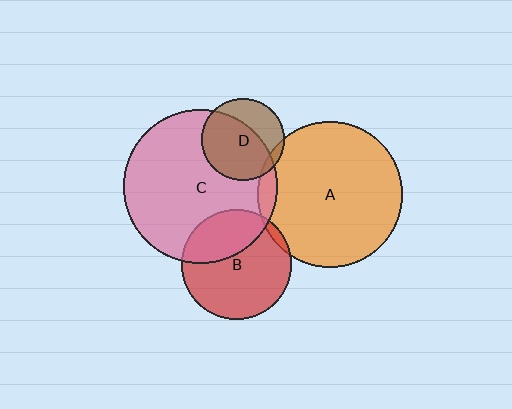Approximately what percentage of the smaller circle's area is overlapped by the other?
Approximately 5%.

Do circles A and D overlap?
Yes.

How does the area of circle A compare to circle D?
Approximately 3.1 times.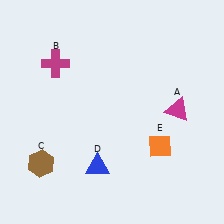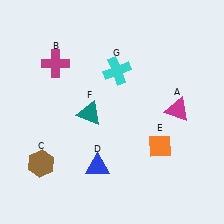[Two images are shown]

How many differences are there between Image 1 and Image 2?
There are 2 differences between the two images.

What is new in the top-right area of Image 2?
A cyan cross (G) was added in the top-right area of Image 2.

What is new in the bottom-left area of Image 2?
A teal triangle (F) was added in the bottom-left area of Image 2.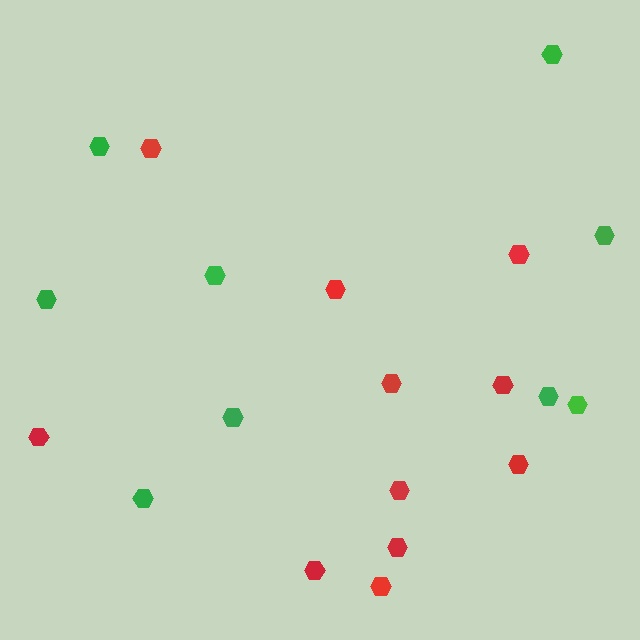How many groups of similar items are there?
There are 2 groups: one group of red hexagons (11) and one group of green hexagons (9).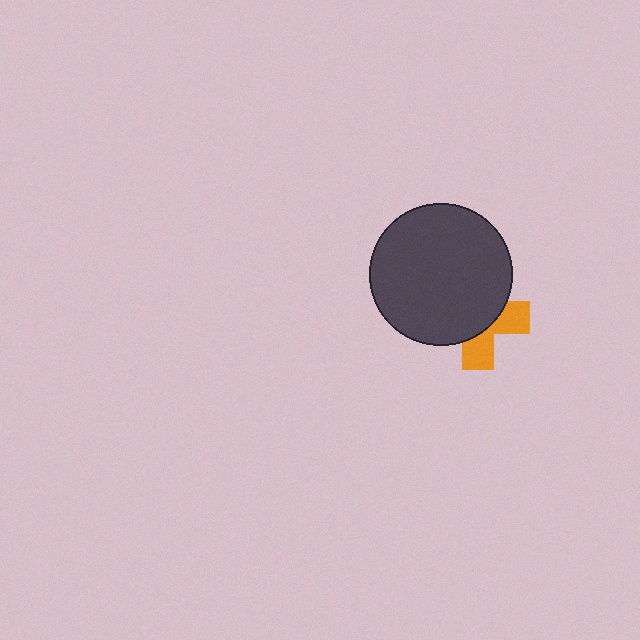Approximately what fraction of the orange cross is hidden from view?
Roughly 63% of the orange cross is hidden behind the dark gray circle.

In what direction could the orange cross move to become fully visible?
The orange cross could move toward the lower-right. That would shift it out from behind the dark gray circle entirely.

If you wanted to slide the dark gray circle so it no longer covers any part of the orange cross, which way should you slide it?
Slide it toward the upper-left — that is the most direct way to separate the two shapes.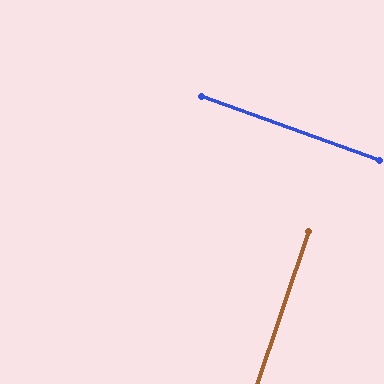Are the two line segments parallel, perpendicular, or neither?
Perpendicular — they meet at approximately 89°.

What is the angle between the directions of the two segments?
Approximately 89 degrees.